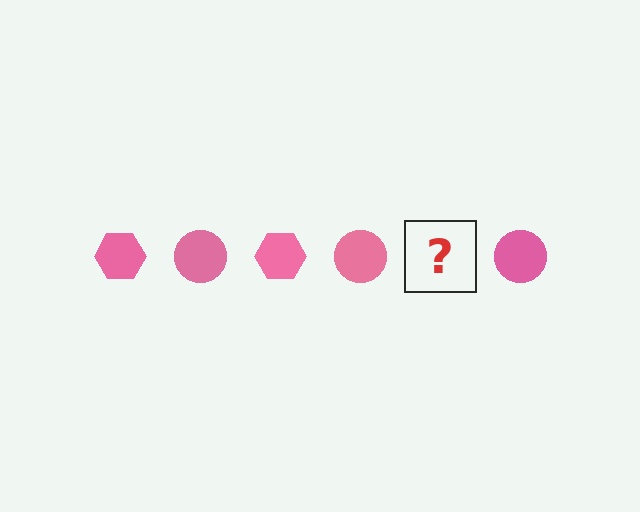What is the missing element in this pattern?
The missing element is a pink hexagon.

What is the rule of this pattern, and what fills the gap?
The rule is that the pattern cycles through hexagon, circle shapes in pink. The gap should be filled with a pink hexagon.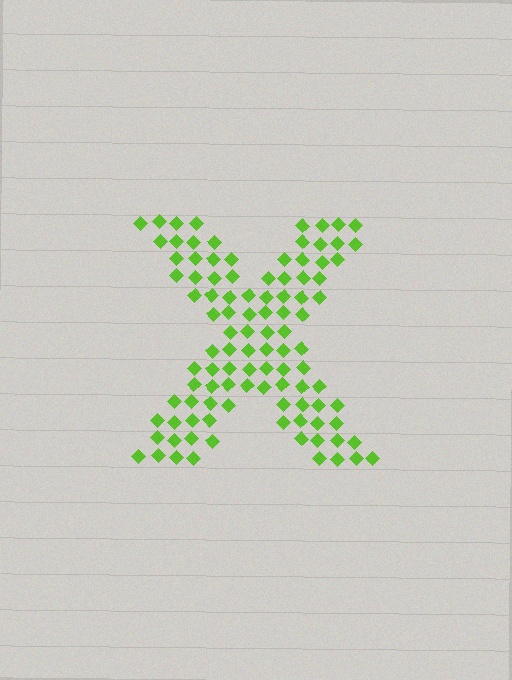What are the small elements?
The small elements are diamonds.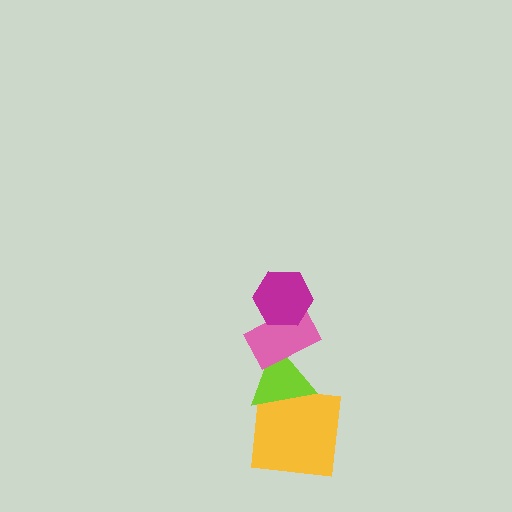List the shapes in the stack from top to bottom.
From top to bottom: the magenta hexagon, the pink rectangle, the lime triangle, the yellow square.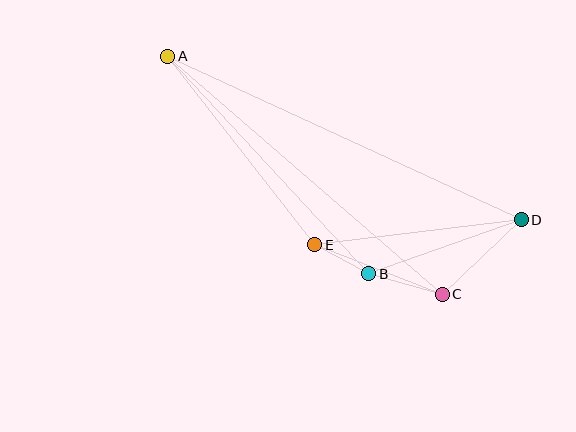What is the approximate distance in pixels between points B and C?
The distance between B and C is approximately 77 pixels.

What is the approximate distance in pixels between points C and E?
The distance between C and E is approximately 137 pixels.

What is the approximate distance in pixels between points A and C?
The distance between A and C is approximately 363 pixels.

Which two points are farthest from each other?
Points A and D are farthest from each other.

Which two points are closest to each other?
Points B and E are closest to each other.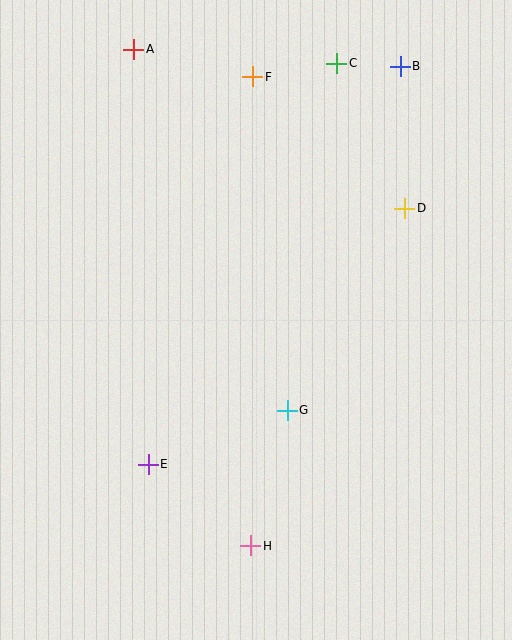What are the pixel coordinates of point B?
Point B is at (400, 66).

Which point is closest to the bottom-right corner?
Point H is closest to the bottom-right corner.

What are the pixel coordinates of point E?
Point E is at (148, 464).